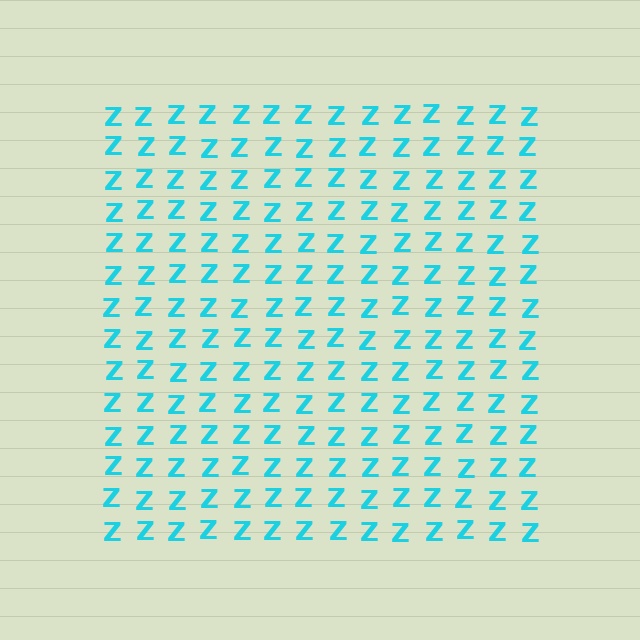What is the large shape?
The large shape is a square.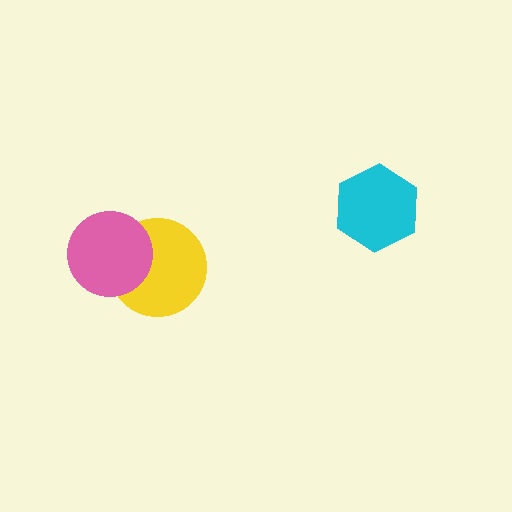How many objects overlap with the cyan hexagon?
0 objects overlap with the cyan hexagon.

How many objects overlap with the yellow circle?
1 object overlaps with the yellow circle.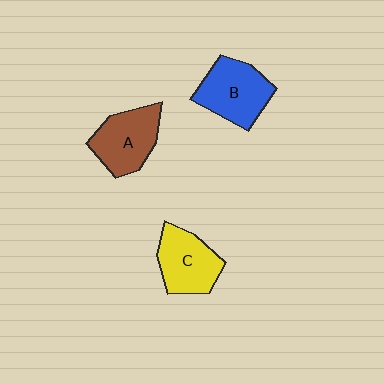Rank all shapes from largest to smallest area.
From largest to smallest: B (blue), A (brown), C (yellow).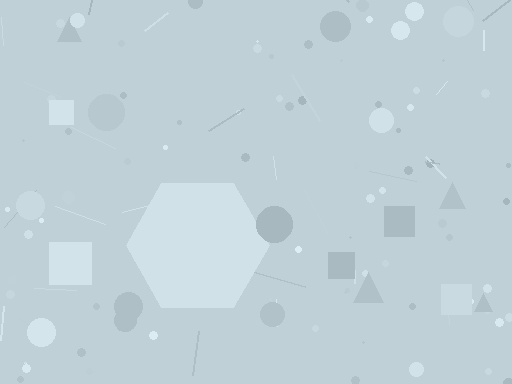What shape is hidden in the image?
A hexagon is hidden in the image.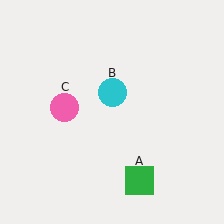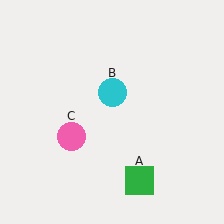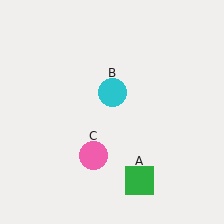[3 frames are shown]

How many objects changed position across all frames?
1 object changed position: pink circle (object C).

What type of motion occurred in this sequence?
The pink circle (object C) rotated counterclockwise around the center of the scene.